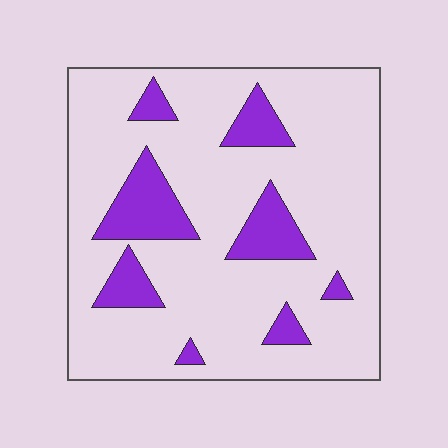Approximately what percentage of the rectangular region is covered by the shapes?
Approximately 20%.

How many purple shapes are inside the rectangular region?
8.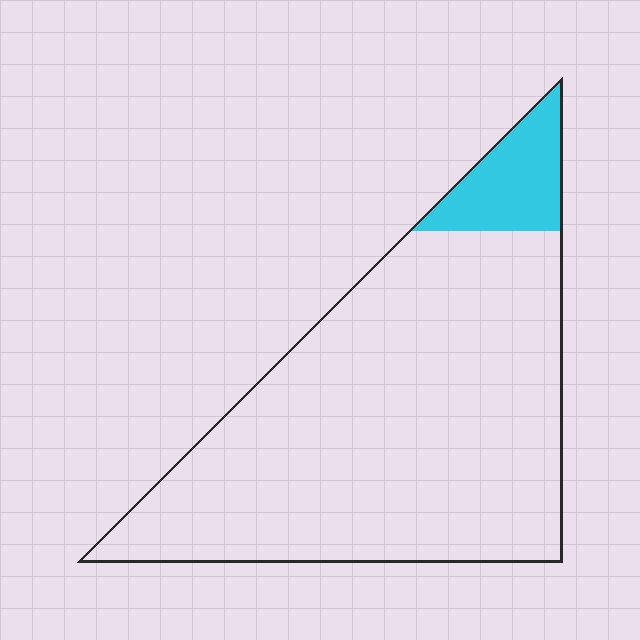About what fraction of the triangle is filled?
About one tenth (1/10).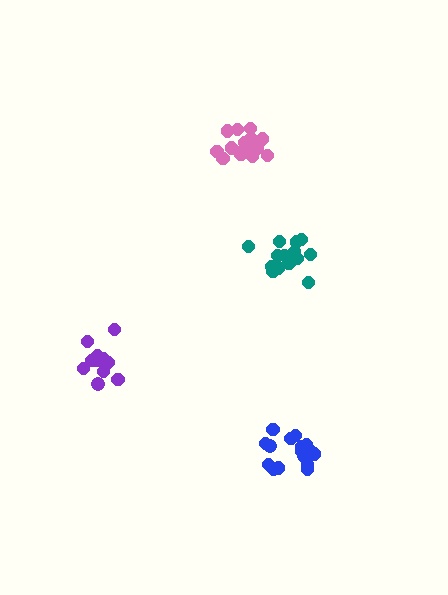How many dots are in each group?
Group 1: 18 dots, Group 2: 15 dots, Group 3: 14 dots, Group 4: 18 dots (65 total).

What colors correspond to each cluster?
The clusters are colored: blue, teal, purple, pink.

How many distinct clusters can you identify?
There are 4 distinct clusters.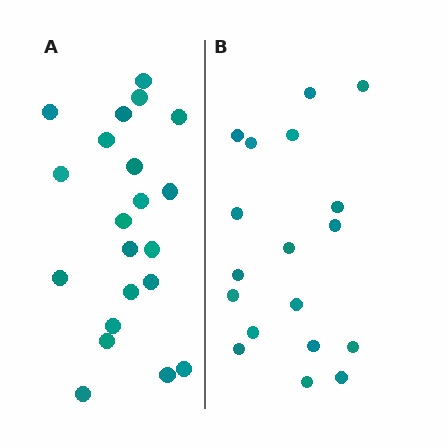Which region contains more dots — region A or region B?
Region A (the left region) has more dots.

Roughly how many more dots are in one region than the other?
Region A has just a few more — roughly 2 or 3 more dots than region B.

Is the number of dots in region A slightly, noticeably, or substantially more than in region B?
Region A has only slightly more — the two regions are fairly close. The ratio is roughly 1.2 to 1.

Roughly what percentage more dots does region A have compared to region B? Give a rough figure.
About 15% more.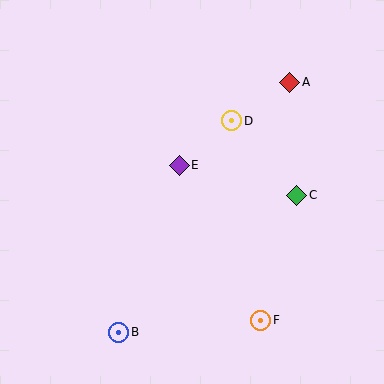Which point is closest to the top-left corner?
Point E is closest to the top-left corner.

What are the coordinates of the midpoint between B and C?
The midpoint between B and C is at (208, 264).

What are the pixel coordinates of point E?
Point E is at (179, 165).